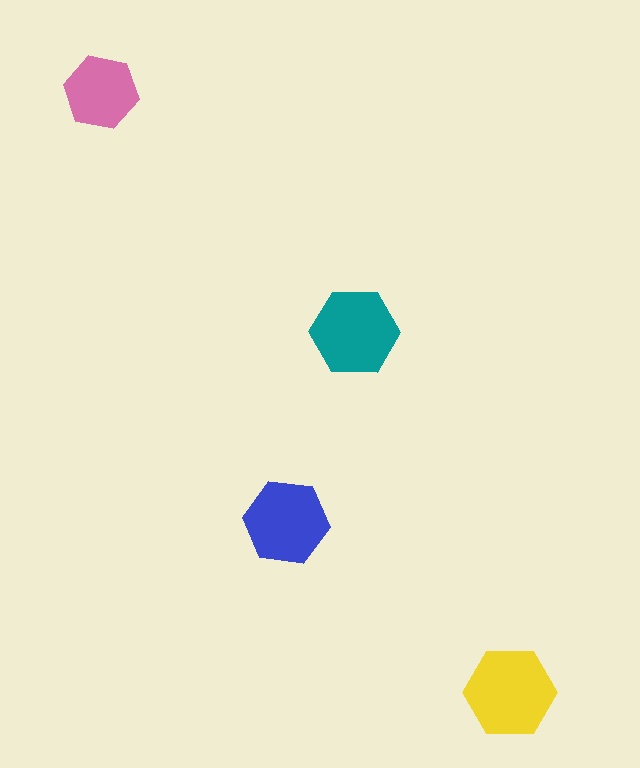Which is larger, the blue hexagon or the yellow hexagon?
The yellow one.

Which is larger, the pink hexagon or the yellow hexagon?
The yellow one.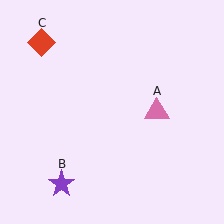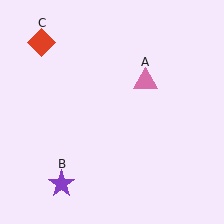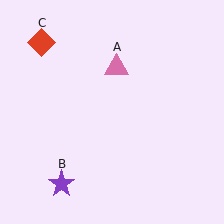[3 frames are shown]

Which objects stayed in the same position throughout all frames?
Purple star (object B) and red diamond (object C) remained stationary.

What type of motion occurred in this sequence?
The pink triangle (object A) rotated counterclockwise around the center of the scene.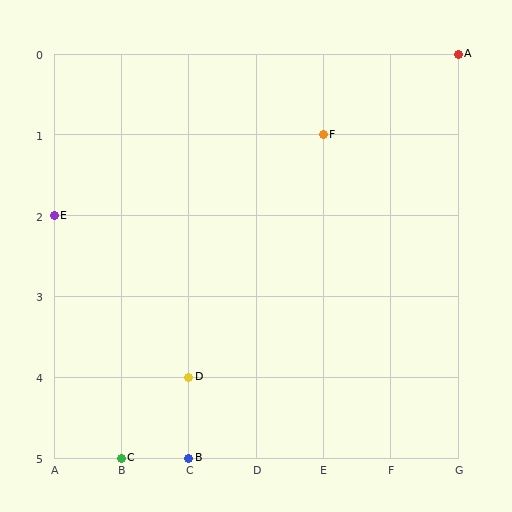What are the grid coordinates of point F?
Point F is at grid coordinates (E, 1).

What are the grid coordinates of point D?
Point D is at grid coordinates (C, 4).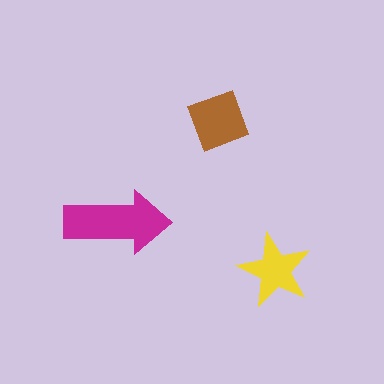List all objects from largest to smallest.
The magenta arrow, the brown diamond, the yellow star.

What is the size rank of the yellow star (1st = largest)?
3rd.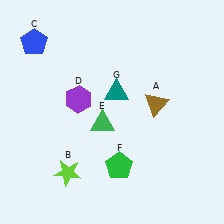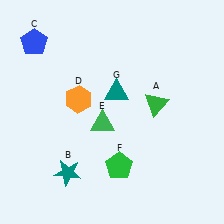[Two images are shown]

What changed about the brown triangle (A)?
In Image 1, A is brown. In Image 2, it changed to green.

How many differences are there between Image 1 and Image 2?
There are 3 differences between the two images.